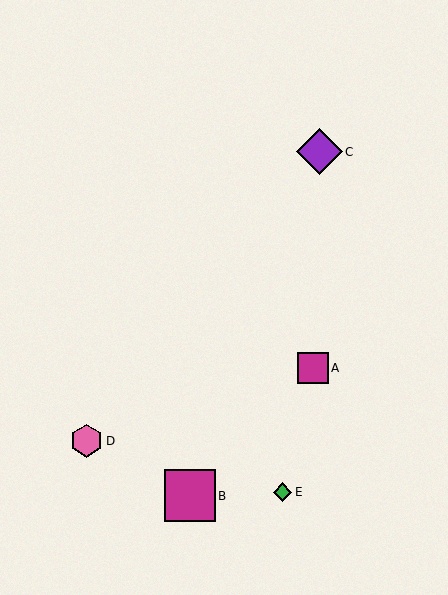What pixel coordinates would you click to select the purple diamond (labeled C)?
Click at (319, 152) to select the purple diamond C.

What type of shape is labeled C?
Shape C is a purple diamond.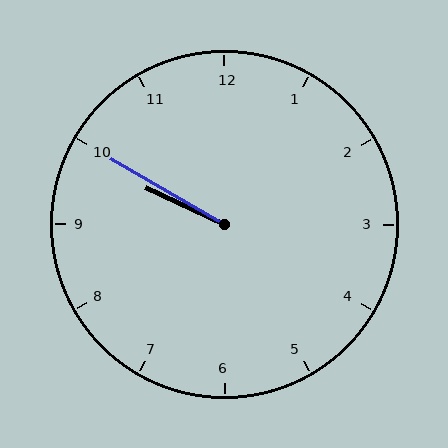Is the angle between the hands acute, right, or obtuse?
It is acute.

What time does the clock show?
9:50.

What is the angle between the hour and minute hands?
Approximately 5 degrees.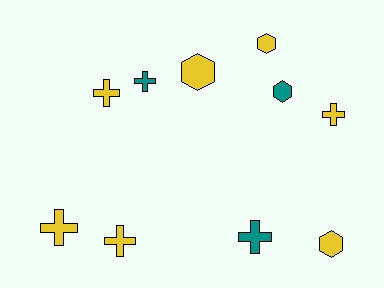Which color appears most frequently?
Yellow, with 7 objects.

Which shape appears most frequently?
Cross, with 6 objects.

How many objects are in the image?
There are 10 objects.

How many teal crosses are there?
There are 2 teal crosses.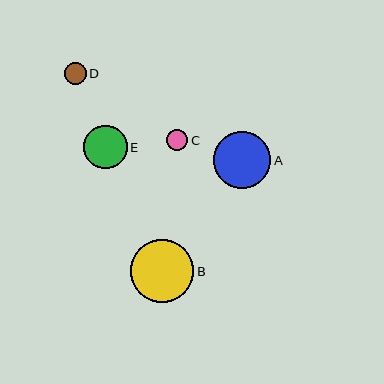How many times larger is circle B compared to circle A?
Circle B is approximately 1.1 times the size of circle A.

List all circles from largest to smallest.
From largest to smallest: B, A, E, D, C.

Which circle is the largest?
Circle B is the largest with a size of approximately 63 pixels.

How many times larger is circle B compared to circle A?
Circle B is approximately 1.1 times the size of circle A.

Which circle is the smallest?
Circle C is the smallest with a size of approximately 21 pixels.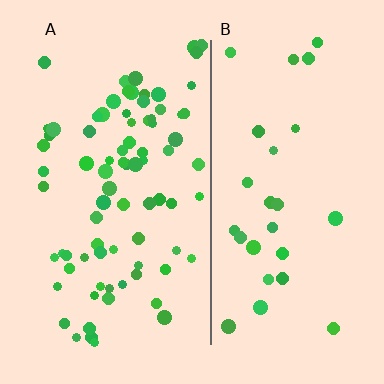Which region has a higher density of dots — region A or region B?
A (the left).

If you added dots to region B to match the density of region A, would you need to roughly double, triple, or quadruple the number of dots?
Approximately triple.